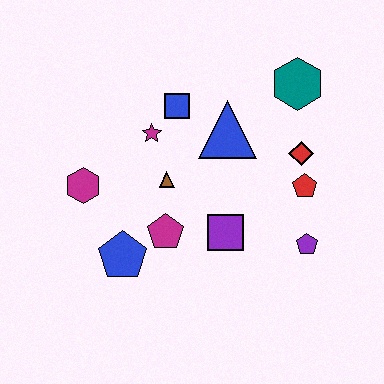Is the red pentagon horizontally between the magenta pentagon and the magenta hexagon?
No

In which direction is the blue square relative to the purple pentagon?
The blue square is above the purple pentagon.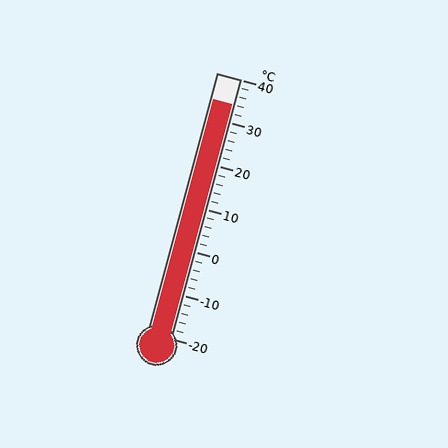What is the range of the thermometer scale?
The thermometer scale ranges from -20°C to 40°C.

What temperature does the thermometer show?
The thermometer shows approximately 34°C.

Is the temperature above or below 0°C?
The temperature is above 0°C.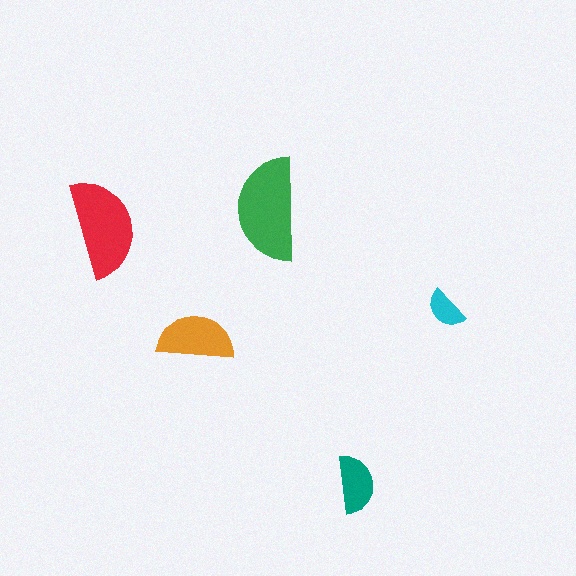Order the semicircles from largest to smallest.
the green one, the red one, the orange one, the teal one, the cyan one.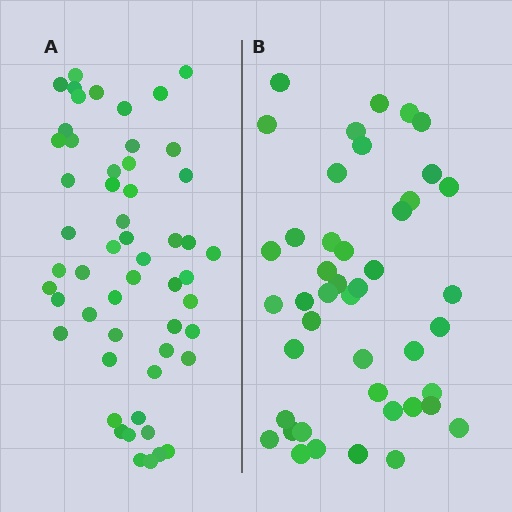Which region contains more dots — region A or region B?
Region A (the left region) has more dots.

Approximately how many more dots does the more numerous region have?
Region A has roughly 10 or so more dots than region B.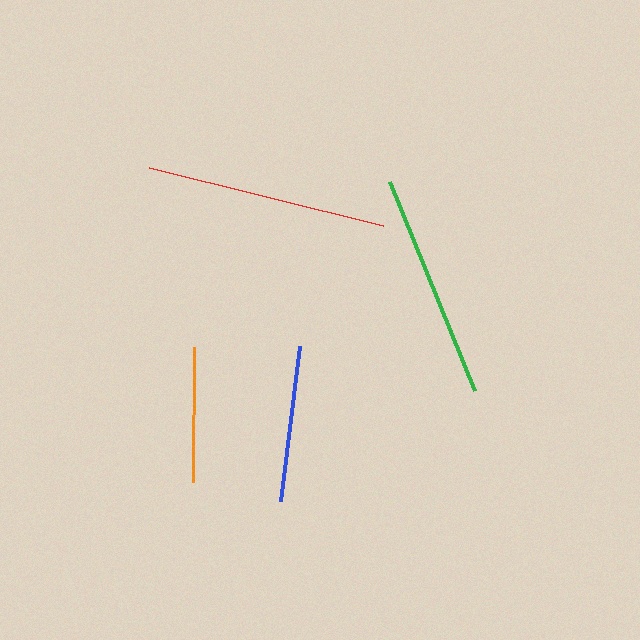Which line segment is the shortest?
The orange line is the shortest at approximately 135 pixels.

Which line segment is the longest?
The red line is the longest at approximately 241 pixels.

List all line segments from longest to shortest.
From longest to shortest: red, green, blue, orange.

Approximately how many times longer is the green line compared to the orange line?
The green line is approximately 1.7 times the length of the orange line.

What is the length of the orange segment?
The orange segment is approximately 135 pixels long.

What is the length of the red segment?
The red segment is approximately 241 pixels long.